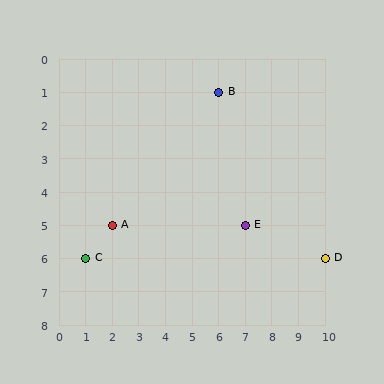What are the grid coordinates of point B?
Point B is at grid coordinates (6, 1).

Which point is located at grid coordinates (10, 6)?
Point D is at (10, 6).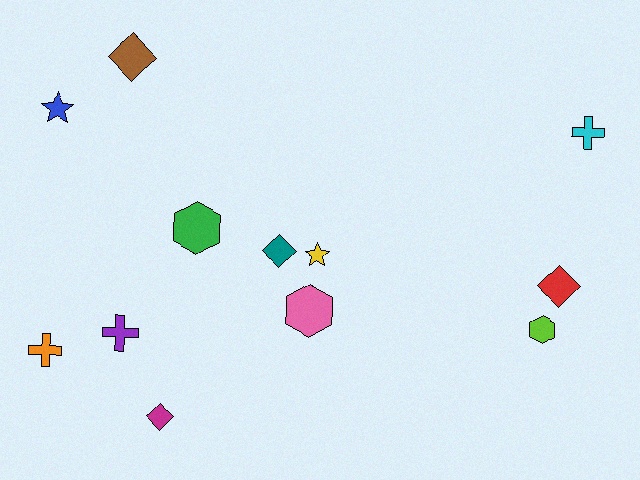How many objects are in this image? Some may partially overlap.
There are 12 objects.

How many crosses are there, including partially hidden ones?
There are 3 crosses.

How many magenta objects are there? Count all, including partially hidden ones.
There is 1 magenta object.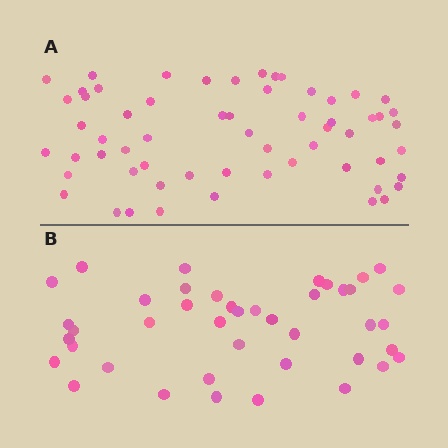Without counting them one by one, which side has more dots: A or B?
Region A (the top region) has more dots.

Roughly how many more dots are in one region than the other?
Region A has approximately 20 more dots than region B.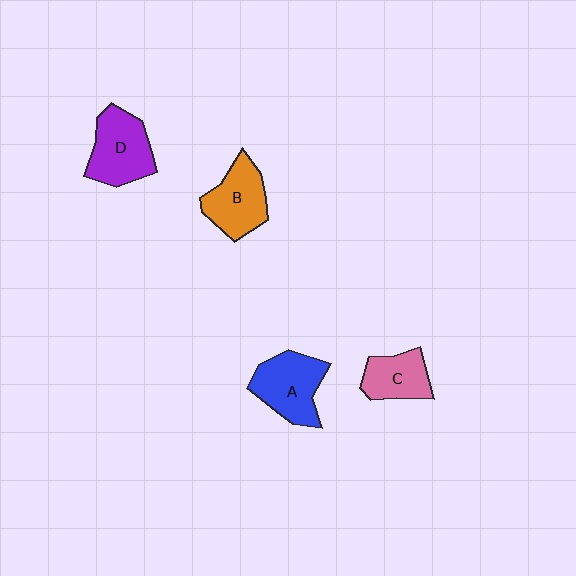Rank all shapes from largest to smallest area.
From largest to smallest: D (purple), A (blue), B (orange), C (pink).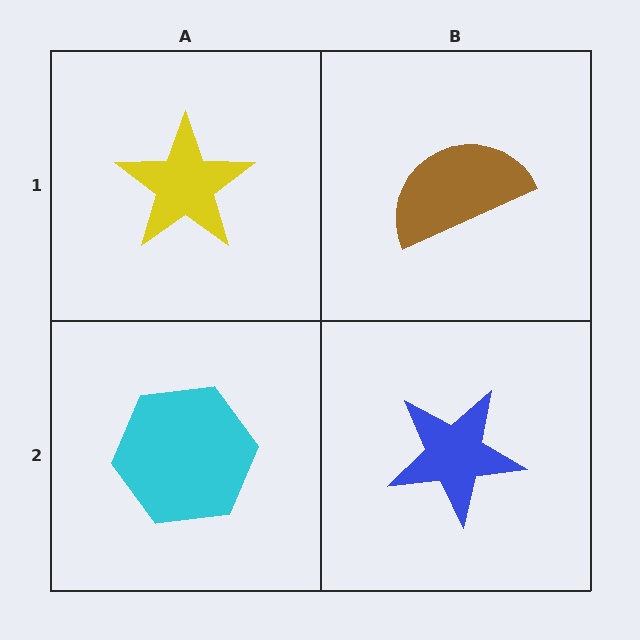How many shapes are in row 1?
2 shapes.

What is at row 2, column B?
A blue star.